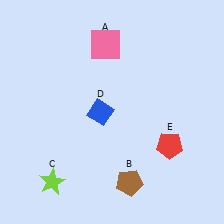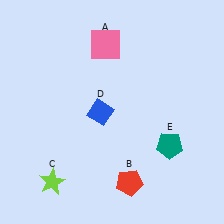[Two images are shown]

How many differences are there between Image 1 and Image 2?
There are 2 differences between the two images.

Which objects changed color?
B changed from brown to red. E changed from red to teal.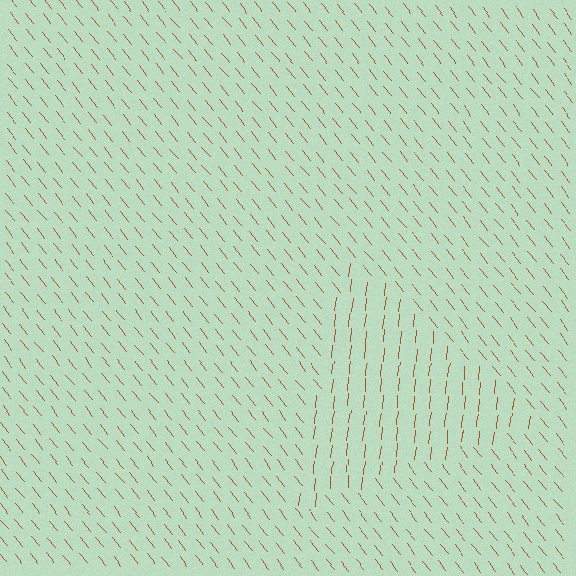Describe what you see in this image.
The image is filled with small brown line segments. A triangle region in the image has lines oriented differently from the surrounding lines, creating a visible texture boundary.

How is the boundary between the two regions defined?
The boundary is defined purely by a change in line orientation (approximately 45 degrees difference). All lines are the same color and thickness.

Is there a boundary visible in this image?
Yes, there is a texture boundary formed by a change in line orientation.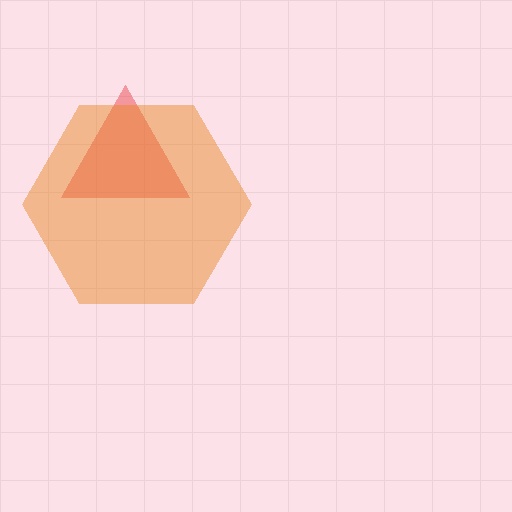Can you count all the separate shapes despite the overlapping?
Yes, there are 2 separate shapes.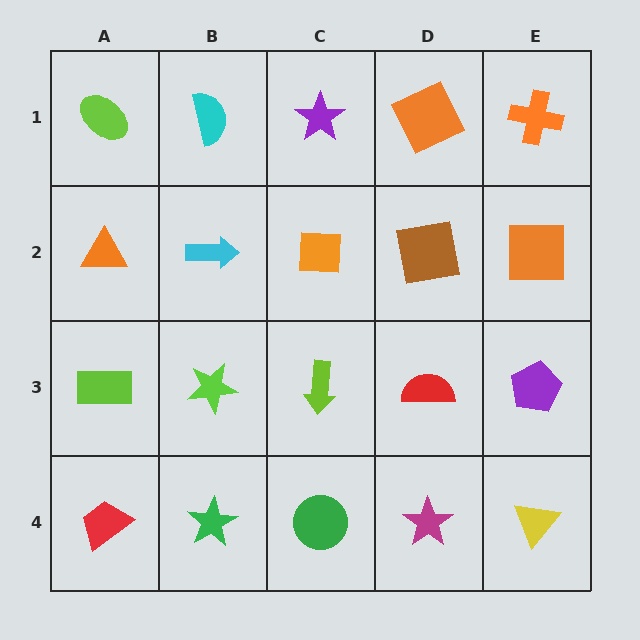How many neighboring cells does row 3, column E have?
3.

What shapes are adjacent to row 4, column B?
A lime star (row 3, column B), a red trapezoid (row 4, column A), a green circle (row 4, column C).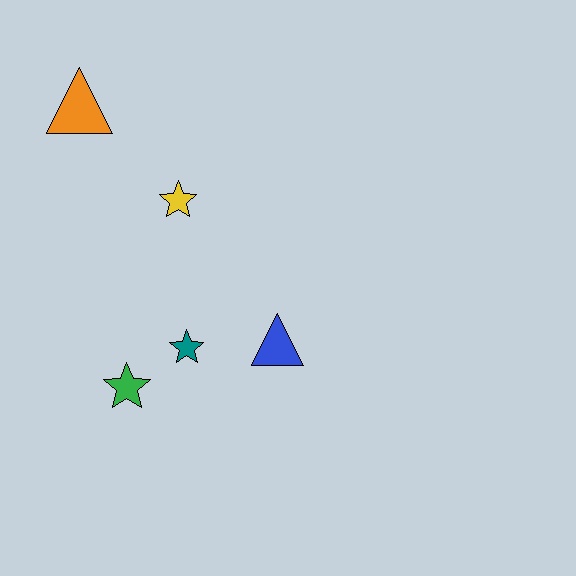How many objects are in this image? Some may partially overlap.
There are 5 objects.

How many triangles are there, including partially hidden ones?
There are 2 triangles.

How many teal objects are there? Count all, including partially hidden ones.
There is 1 teal object.